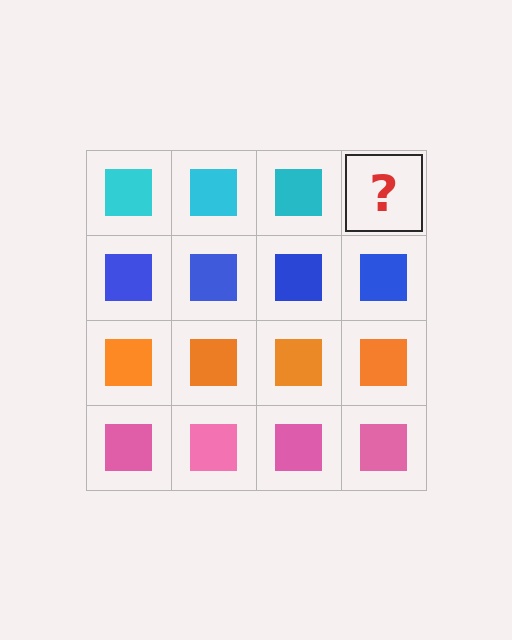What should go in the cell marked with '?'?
The missing cell should contain a cyan square.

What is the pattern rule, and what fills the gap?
The rule is that each row has a consistent color. The gap should be filled with a cyan square.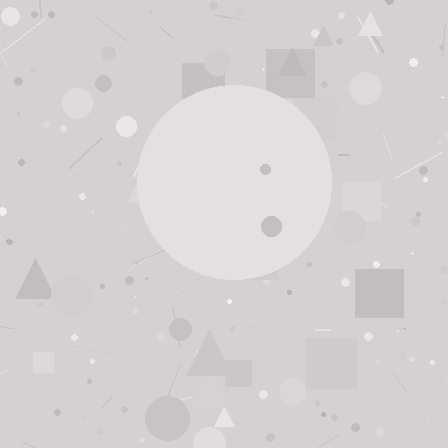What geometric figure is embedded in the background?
A circle is embedded in the background.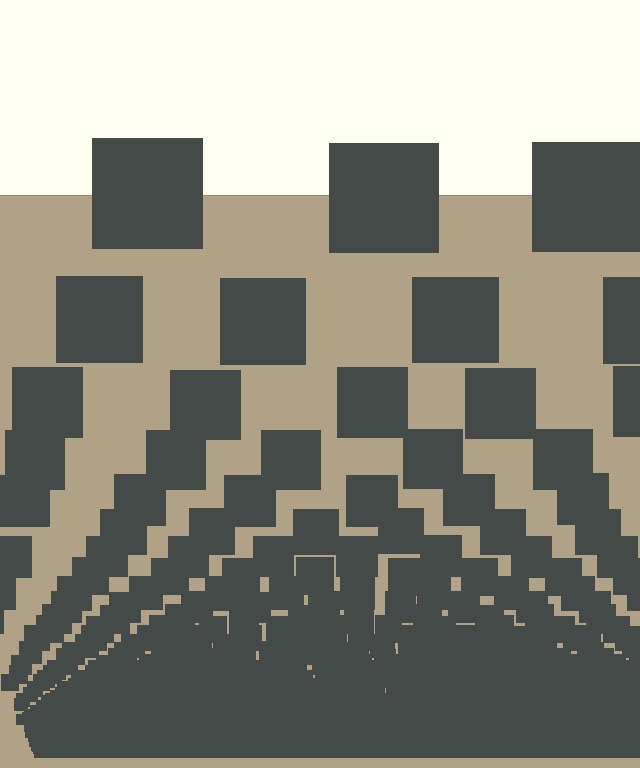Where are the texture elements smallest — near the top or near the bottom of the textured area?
Near the bottom.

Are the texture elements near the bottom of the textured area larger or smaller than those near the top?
Smaller. The gradient is inverted — elements near the bottom are smaller and denser.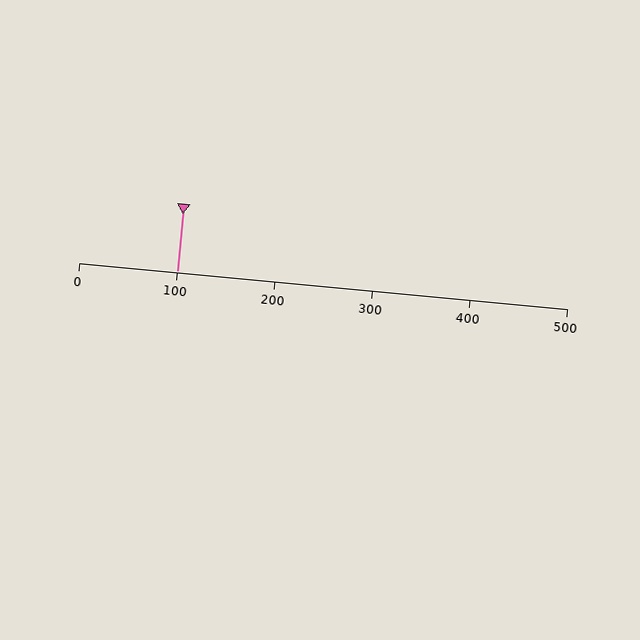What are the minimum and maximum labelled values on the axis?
The axis runs from 0 to 500.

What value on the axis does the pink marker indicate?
The marker indicates approximately 100.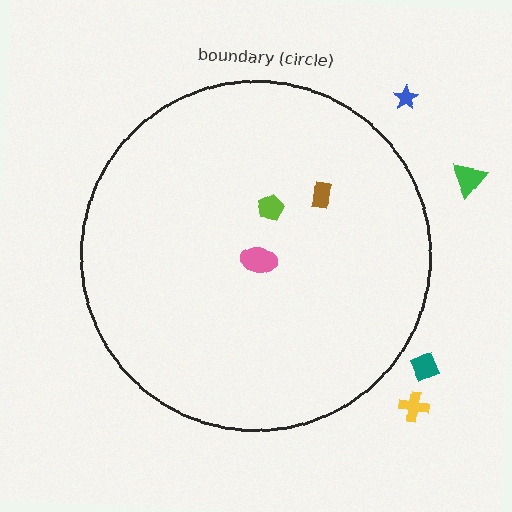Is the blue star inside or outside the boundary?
Outside.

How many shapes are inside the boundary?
3 inside, 4 outside.